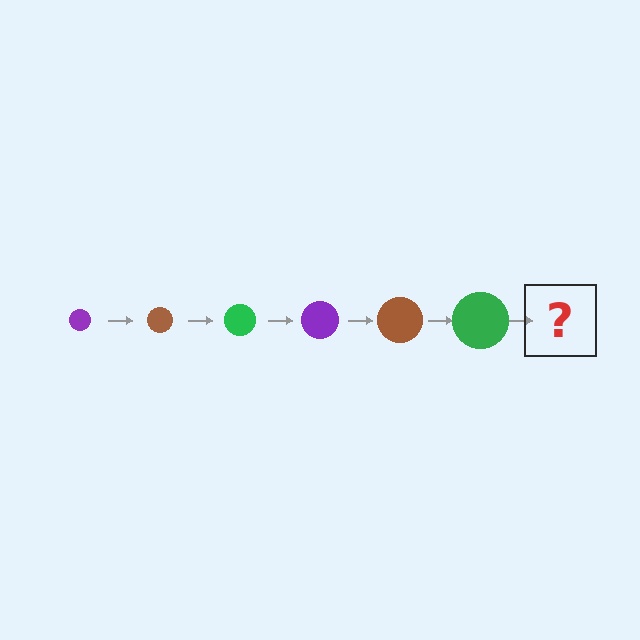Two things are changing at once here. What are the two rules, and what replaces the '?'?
The two rules are that the circle grows larger each step and the color cycles through purple, brown, and green. The '?' should be a purple circle, larger than the previous one.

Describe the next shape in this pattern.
It should be a purple circle, larger than the previous one.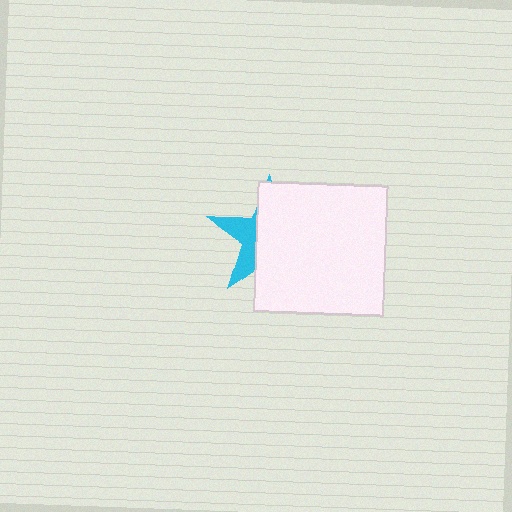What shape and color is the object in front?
The object in front is a white square.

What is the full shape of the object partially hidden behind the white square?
The partially hidden object is a cyan star.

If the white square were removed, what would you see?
You would see the complete cyan star.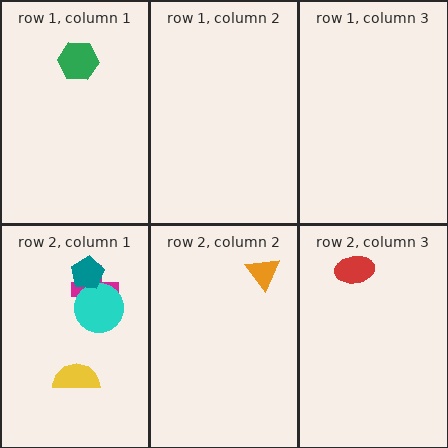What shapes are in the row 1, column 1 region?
The green hexagon.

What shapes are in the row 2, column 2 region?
The orange triangle.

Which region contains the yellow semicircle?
The row 2, column 1 region.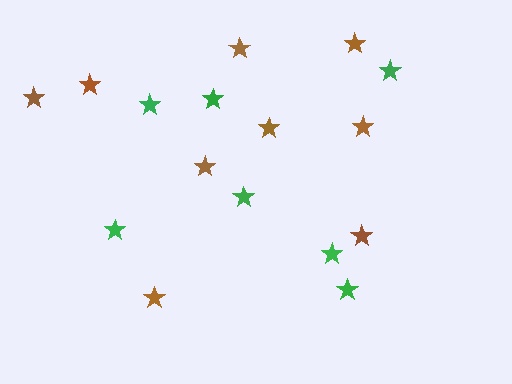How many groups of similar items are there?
There are 2 groups: one group of brown stars (9) and one group of green stars (7).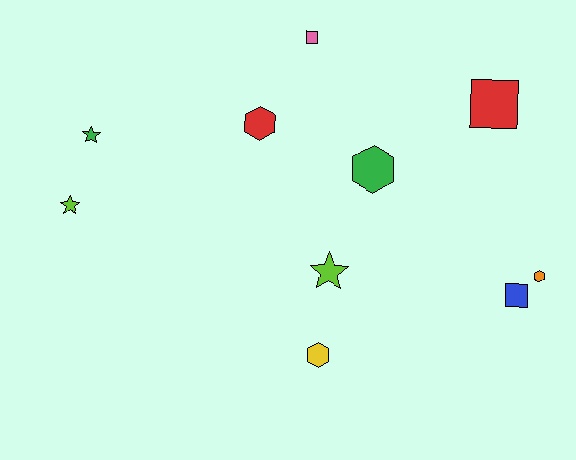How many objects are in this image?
There are 10 objects.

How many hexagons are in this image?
There are 4 hexagons.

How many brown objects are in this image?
There are no brown objects.